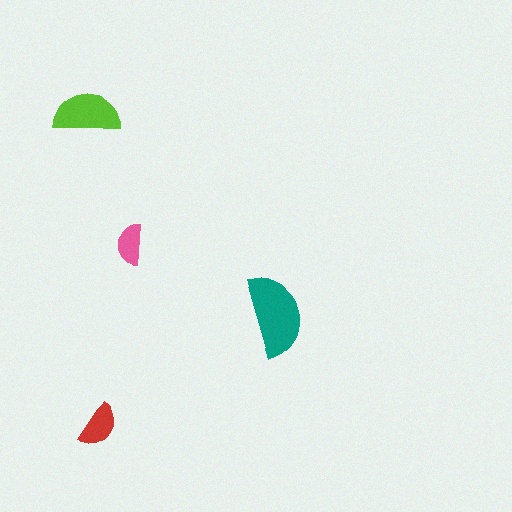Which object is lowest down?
The red semicircle is bottommost.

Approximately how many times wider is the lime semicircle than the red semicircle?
About 1.5 times wider.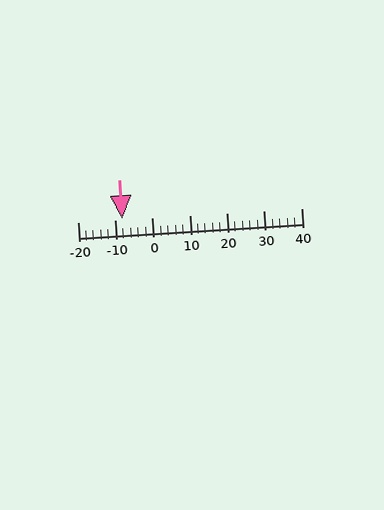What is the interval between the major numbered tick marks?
The major tick marks are spaced 10 units apart.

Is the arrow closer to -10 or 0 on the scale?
The arrow is closer to -10.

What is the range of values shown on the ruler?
The ruler shows values from -20 to 40.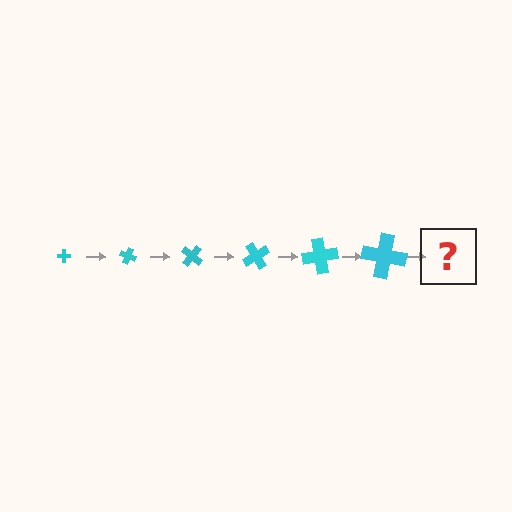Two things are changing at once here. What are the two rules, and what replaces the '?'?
The two rules are that the cross grows larger each step and it rotates 20 degrees each step. The '?' should be a cross, larger than the previous one and rotated 120 degrees from the start.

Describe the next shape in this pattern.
It should be a cross, larger than the previous one and rotated 120 degrees from the start.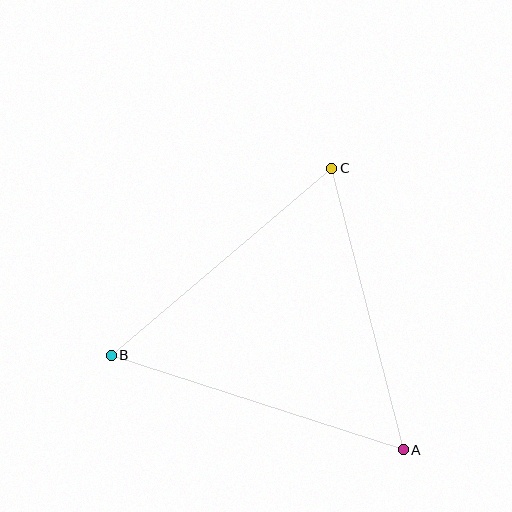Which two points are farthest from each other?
Points A and B are farthest from each other.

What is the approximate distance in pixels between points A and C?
The distance between A and C is approximately 290 pixels.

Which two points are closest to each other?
Points B and C are closest to each other.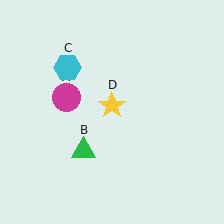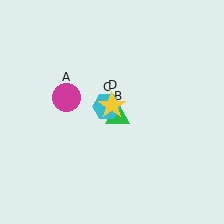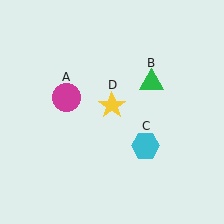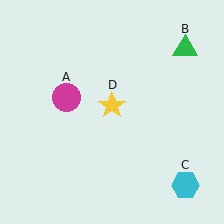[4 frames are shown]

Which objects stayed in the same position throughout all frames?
Magenta circle (object A) and yellow star (object D) remained stationary.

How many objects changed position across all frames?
2 objects changed position: green triangle (object B), cyan hexagon (object C).